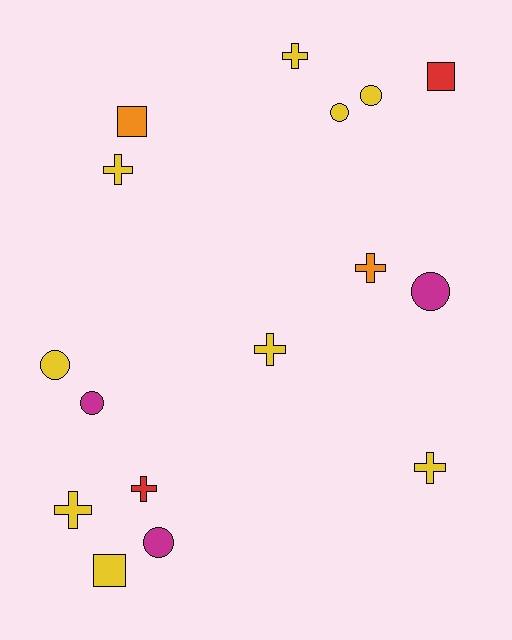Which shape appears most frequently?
Cross, with 7 objects.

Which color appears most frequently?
Yellow, with 9 objects.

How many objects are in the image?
There are 16 objects.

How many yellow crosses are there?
There are 5 yellow crosses.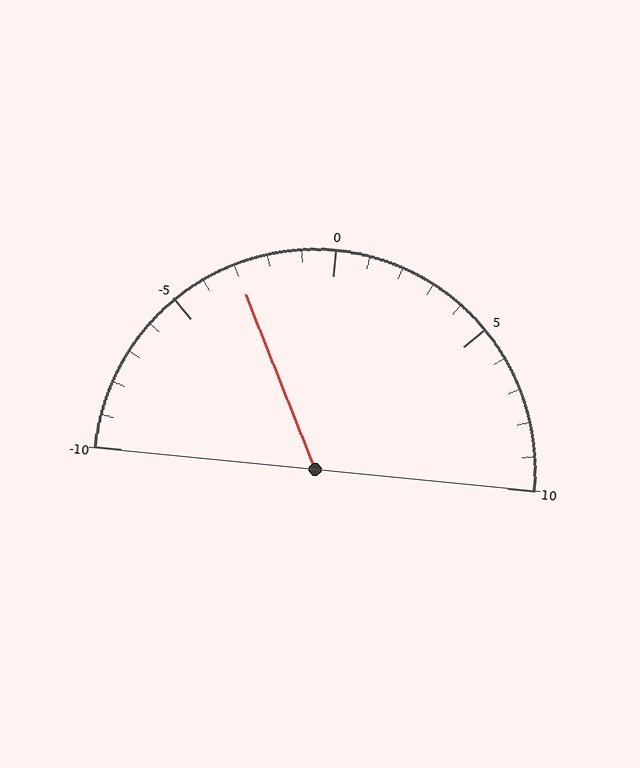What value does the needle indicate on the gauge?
The needle indicates approximately -3.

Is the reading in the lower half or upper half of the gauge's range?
The reading is in the lower half of the range (-10 to 10).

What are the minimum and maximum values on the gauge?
The gauge ranges from -10 to 10.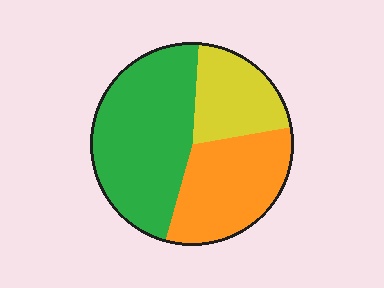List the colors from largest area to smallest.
From largest to smallest: green, orange, yellow.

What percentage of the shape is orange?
Orange takes up about one third (1/3) of the shape.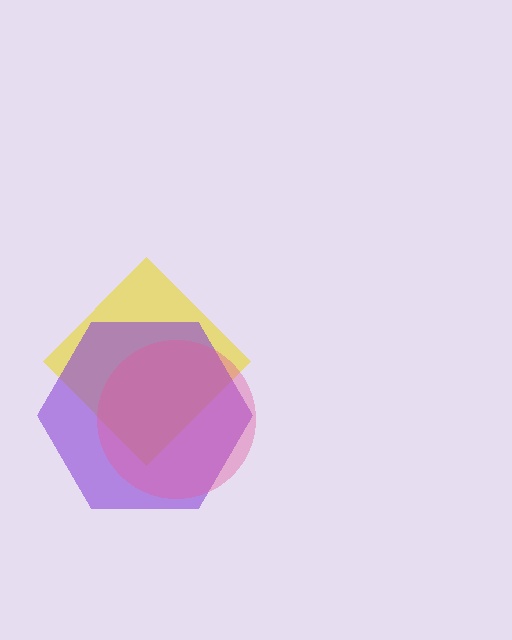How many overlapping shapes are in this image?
There are 3 overlapping shapes in the image.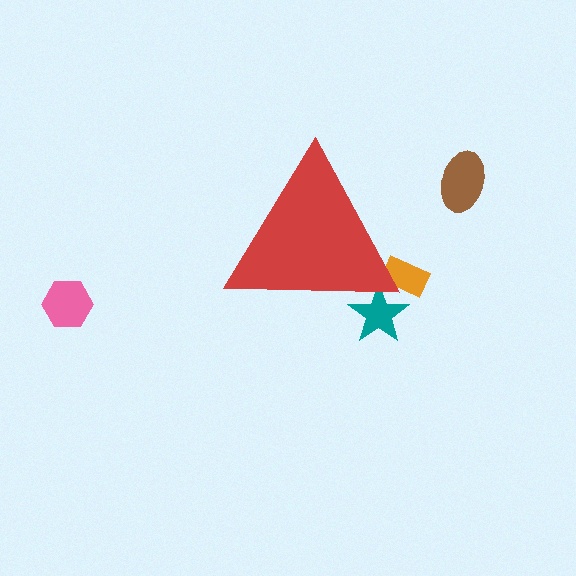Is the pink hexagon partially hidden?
No, the pink hexagon is fully visible.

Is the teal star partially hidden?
Yes, the teal star is partially hidden behind the red triangle.